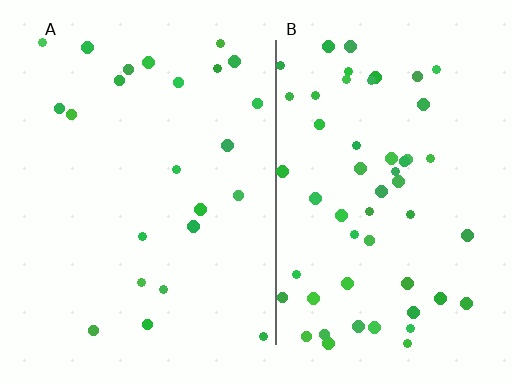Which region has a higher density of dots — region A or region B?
B (the right).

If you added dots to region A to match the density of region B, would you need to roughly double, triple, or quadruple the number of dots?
Approximately double.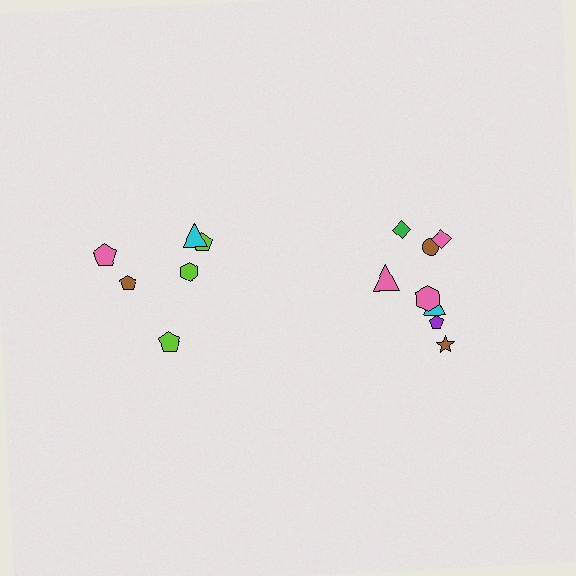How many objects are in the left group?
There are 6 objects.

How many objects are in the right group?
There are 8 objects.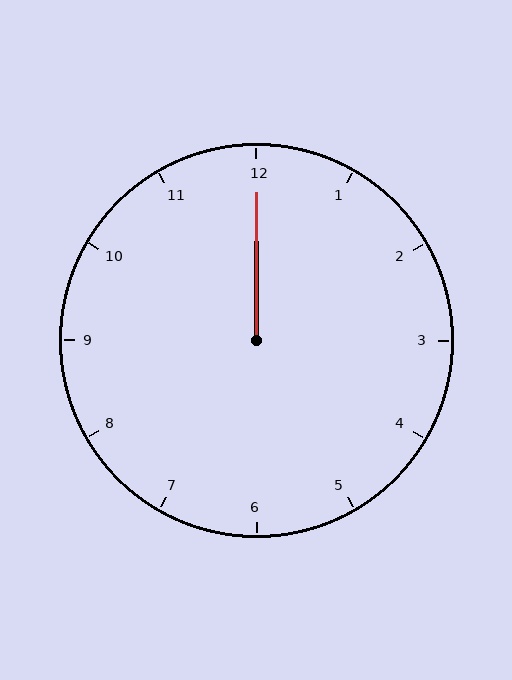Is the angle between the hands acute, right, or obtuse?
It is acute.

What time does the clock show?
12:00.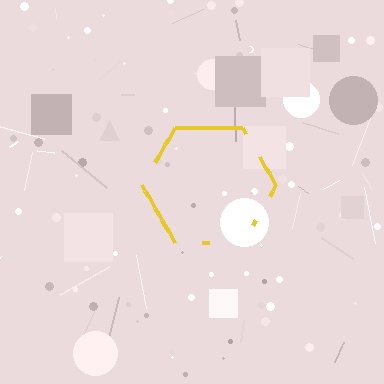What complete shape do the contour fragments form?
The contour fragments form a hexagon.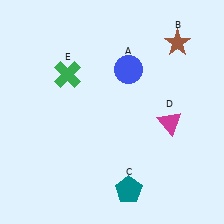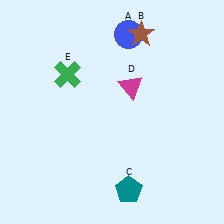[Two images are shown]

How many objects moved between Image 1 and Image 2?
3 objects moved between the two images.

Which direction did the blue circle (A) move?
The blue circle (A) moved up.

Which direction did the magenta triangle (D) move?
The magenta triangle (D) moved left.